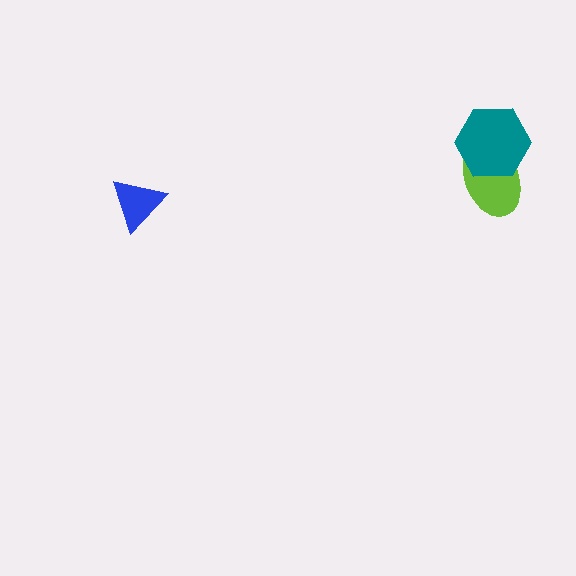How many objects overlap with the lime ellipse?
1 object overlaps with the lime ellipse.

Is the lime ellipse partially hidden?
Yes, it is partially covered by another shape.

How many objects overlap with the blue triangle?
0 objects overlap with the blue triangle.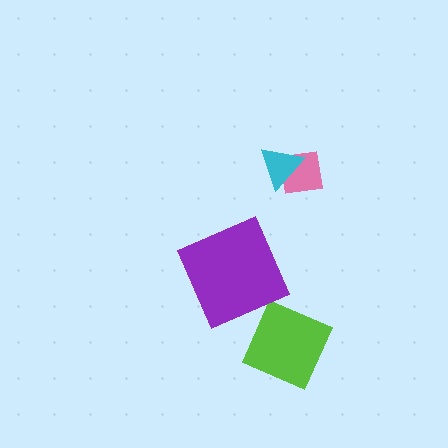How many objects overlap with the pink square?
1 object overlaps with the pink square.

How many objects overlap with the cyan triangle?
1 object overlaps with the cyan triangle.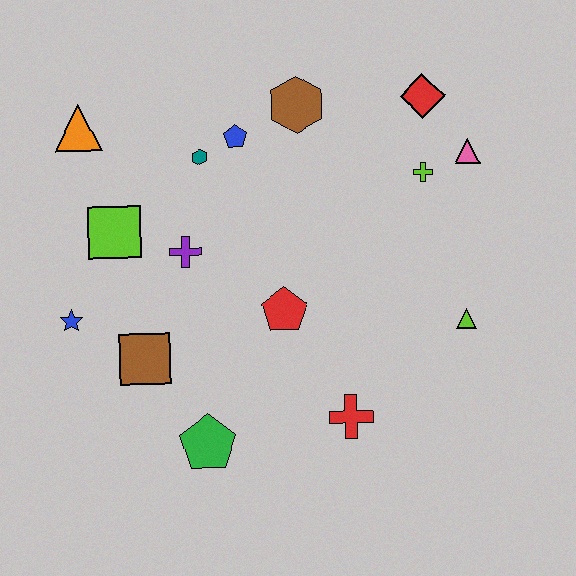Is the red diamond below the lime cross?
No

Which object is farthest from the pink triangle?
The blue star is farthest from the pink triangle.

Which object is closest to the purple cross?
The lime square is closest to the purple cross.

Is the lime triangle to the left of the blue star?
No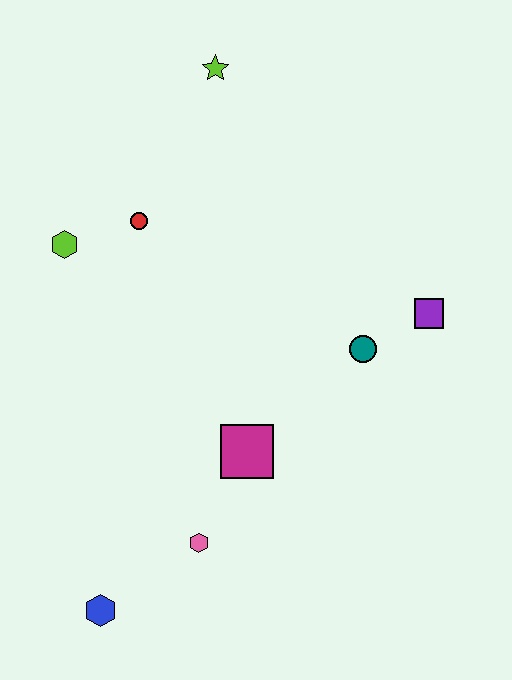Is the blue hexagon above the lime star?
No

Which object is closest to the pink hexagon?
The magenta square is closest to the pink hexagon.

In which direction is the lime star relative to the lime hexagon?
The lime star is above the lime hexagon.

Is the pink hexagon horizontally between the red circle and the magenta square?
Yes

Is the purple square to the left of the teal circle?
No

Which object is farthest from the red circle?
The blue hexagon is farthest from the red circle.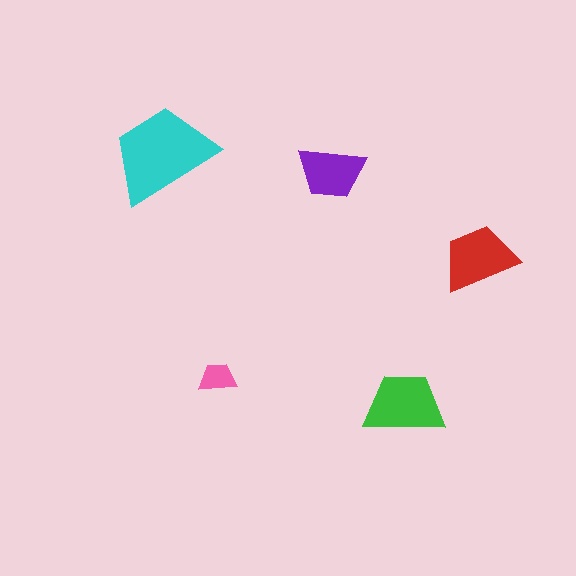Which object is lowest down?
The green trapezoid is bottommost.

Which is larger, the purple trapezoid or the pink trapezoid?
The purple one.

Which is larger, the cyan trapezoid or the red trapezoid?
The cyan one.